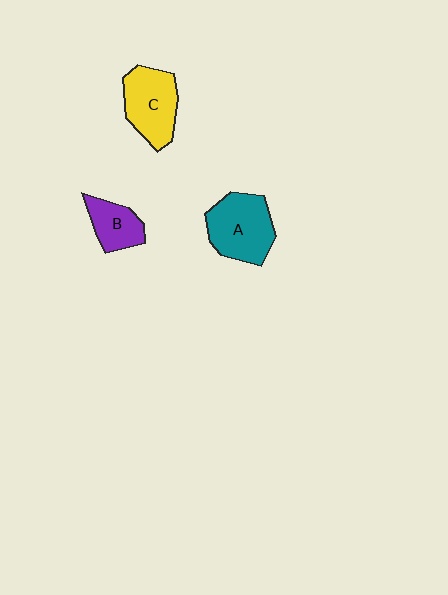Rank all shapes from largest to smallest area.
From largest to smallest: A (teal), C (yellow), B (purple).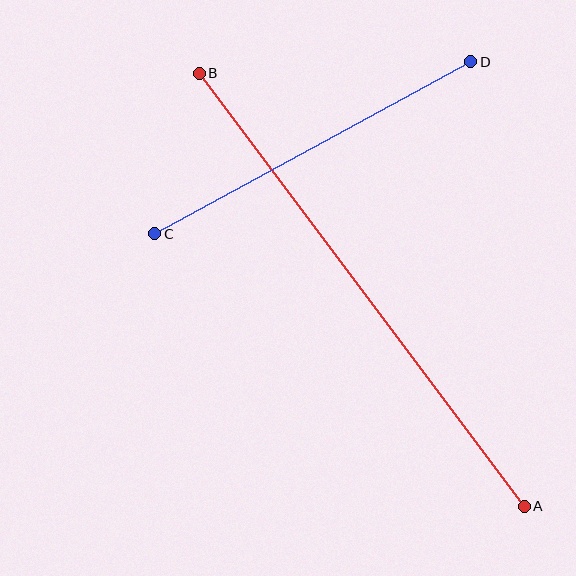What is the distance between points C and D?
The distance is approximately 360 pixels.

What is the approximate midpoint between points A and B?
The midpoint is at approximately (362, 290) pixels.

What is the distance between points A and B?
The distance is approximately 541 pixels.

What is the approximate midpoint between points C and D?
The midpoint is at approximately (313, 148) pixels.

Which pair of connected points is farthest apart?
Points A and B are farthest apart.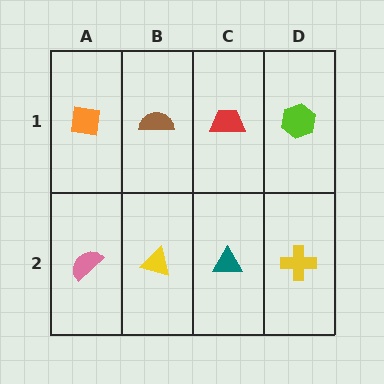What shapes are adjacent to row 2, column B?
A brown semicircle (row 1, column B), a pink semicircle (row 2, column A), a teal triangle (row 2, column C).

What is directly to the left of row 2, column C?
A yellow triangle.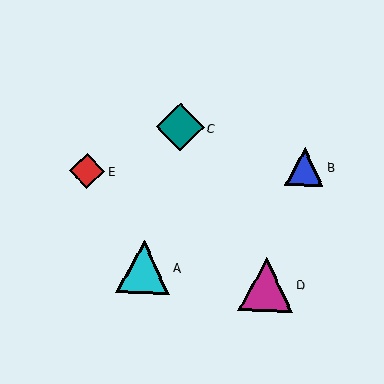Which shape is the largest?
The magenta triangle (labeled D) is the largest.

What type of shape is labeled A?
Shape A is a cyan triangle.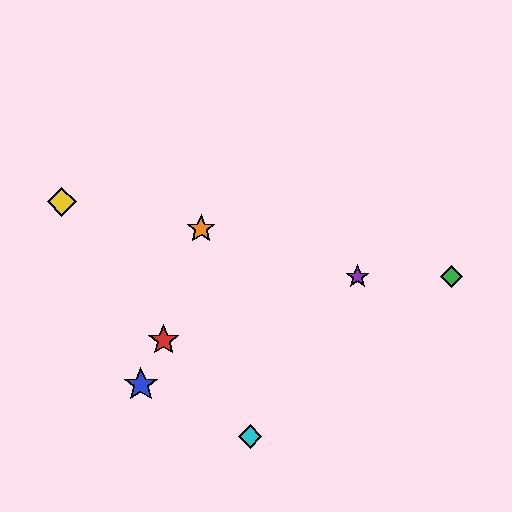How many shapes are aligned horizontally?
2 shapes (the green diamond, the purple star) are aligned horizontally.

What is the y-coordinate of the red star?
The red star is at y≈340.